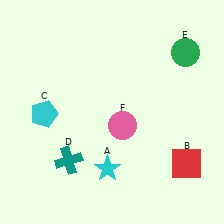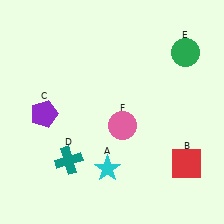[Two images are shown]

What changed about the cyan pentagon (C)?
In Image 1, C is cyan. In Image 2, it changed to purple.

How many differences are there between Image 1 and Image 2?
There is 1 difference between the two images.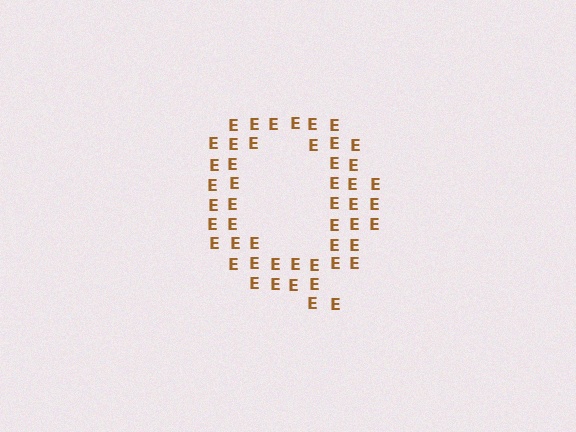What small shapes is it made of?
It is made of small letter E's.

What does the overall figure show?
The overall figure shows the letter Q.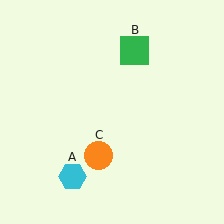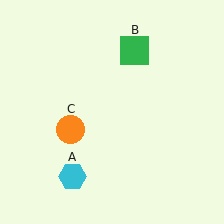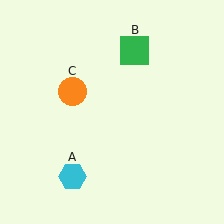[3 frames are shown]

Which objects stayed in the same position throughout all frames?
Cyan hexagon (object A) and green square (object B) remained stationary.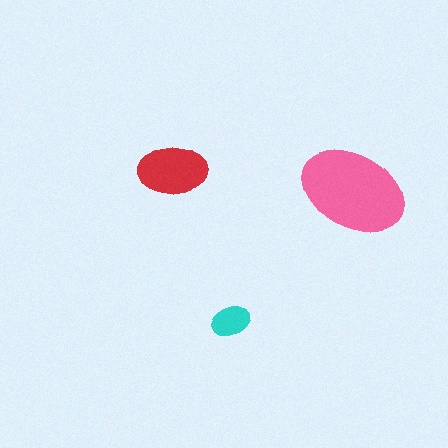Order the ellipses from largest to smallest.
the pink one, the red one, the cyan one.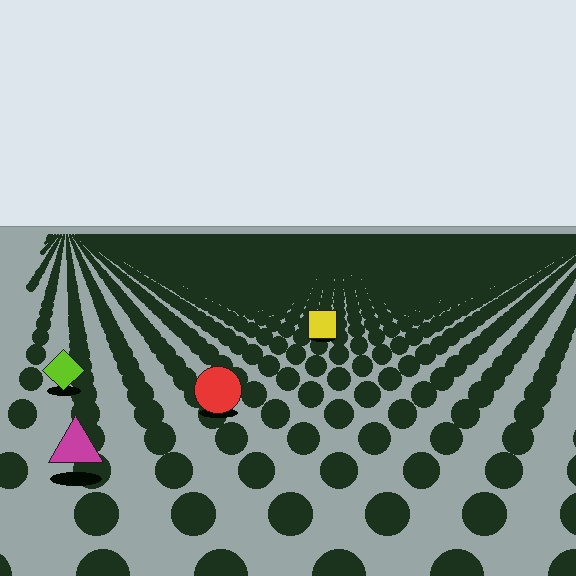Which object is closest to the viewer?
The magenta triangle is closest. The texture marks near it are larger and more spread out.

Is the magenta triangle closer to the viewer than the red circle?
Yes. The magenta triangle is closer — you can tell from the texture gradient: the ground texture is coarser near it.